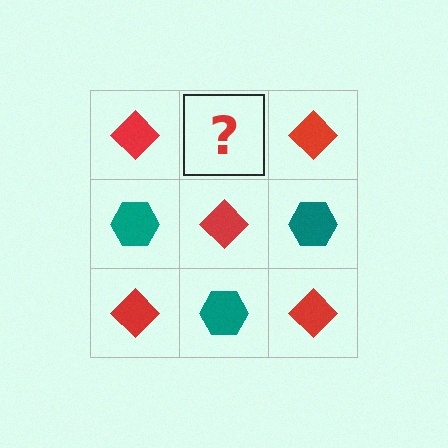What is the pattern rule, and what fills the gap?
The rule is that it alternates red diamond and teal hexagon in a checkerboard pattern. The gap should be filled with a teal hexagon.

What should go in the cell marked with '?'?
The missing cell should contain a teal hexagon.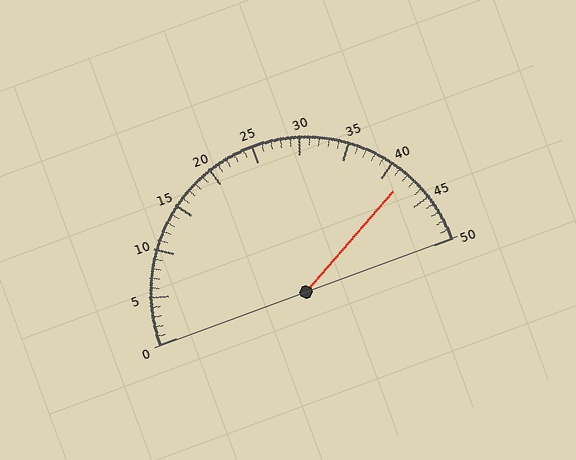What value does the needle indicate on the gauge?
The needle indicates approximately 42.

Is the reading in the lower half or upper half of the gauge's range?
The reading is in the upper half of the range (0 to 50).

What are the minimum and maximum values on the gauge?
The gauge ranges from 0 to 50.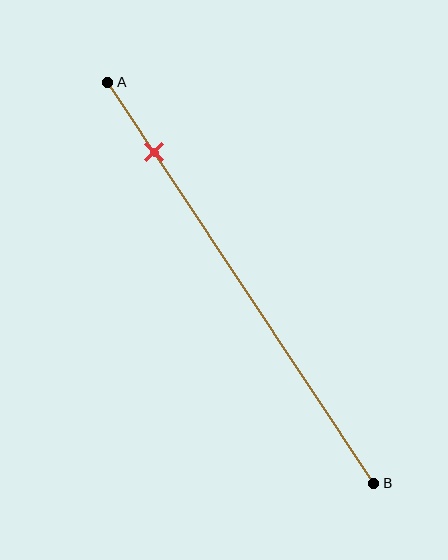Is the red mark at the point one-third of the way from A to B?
No, the mark is at about 15% from A, not at the 33% one-third point.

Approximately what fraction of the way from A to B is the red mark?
The red mark is approximately 15% of the way from A to B.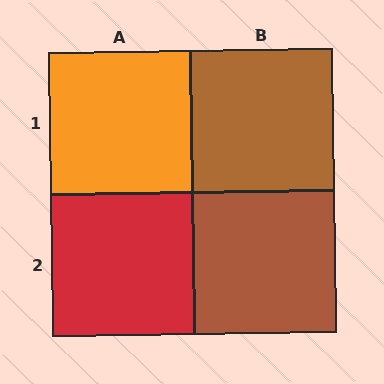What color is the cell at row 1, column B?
Brown.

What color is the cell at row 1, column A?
Orange.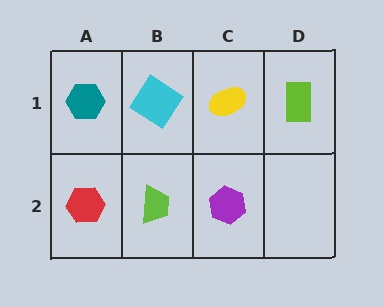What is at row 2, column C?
A purple hexagon.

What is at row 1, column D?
A lime rectangle.